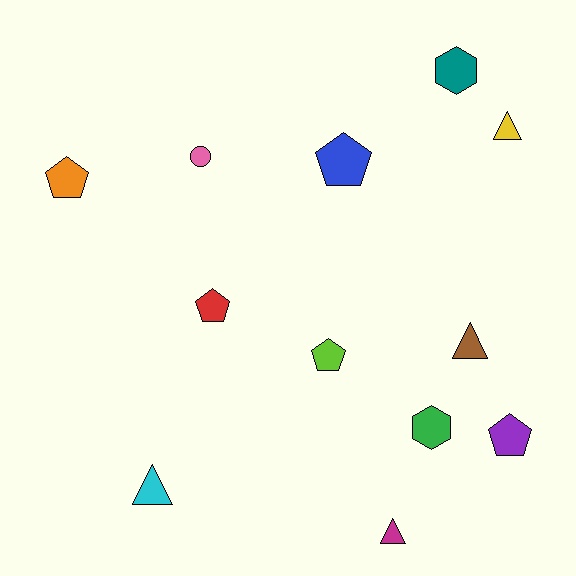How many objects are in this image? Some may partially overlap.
There are 12 objects.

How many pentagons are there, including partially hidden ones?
There are 5 pentagons.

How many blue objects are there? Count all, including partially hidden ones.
There is 1 blue object.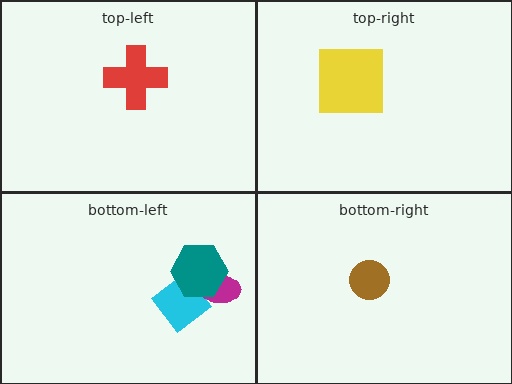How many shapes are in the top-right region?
1.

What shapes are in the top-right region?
The yellow square.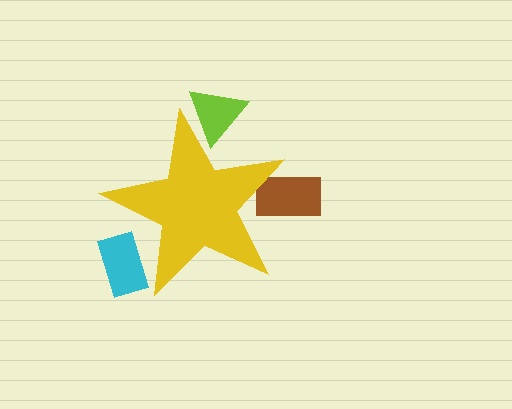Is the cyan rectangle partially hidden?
Yes, the cyan rectangle is partially hidden behind the yellow star.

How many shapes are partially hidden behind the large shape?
3 shapes are partially hidden.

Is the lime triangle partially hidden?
Yes, the lime triangle is partially hidden behind the yellow star.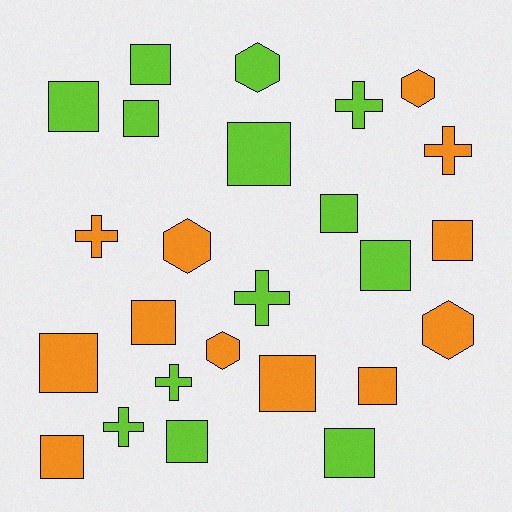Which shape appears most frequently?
Square, with 14 objects.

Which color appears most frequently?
Lime, with 13 objects.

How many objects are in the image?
There are 25 objects.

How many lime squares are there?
There are 8 lime squares.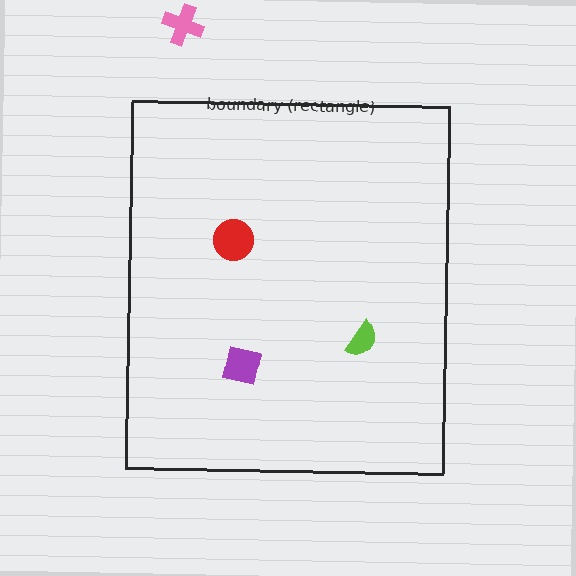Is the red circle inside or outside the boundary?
Inside.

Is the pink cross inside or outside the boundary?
Outside.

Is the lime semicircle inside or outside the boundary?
Inside.